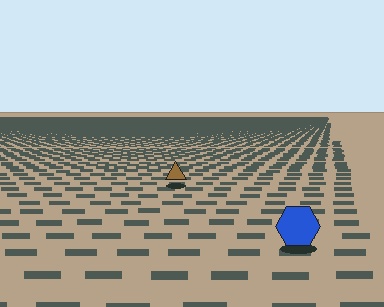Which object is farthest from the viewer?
The brown triangle is farthest from the viewer. It appears smaller and the ground texture around it is denser.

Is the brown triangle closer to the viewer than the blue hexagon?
No. The blue hexagon is closer — you can tell from the texture gradient: the ground texture is coarser near it.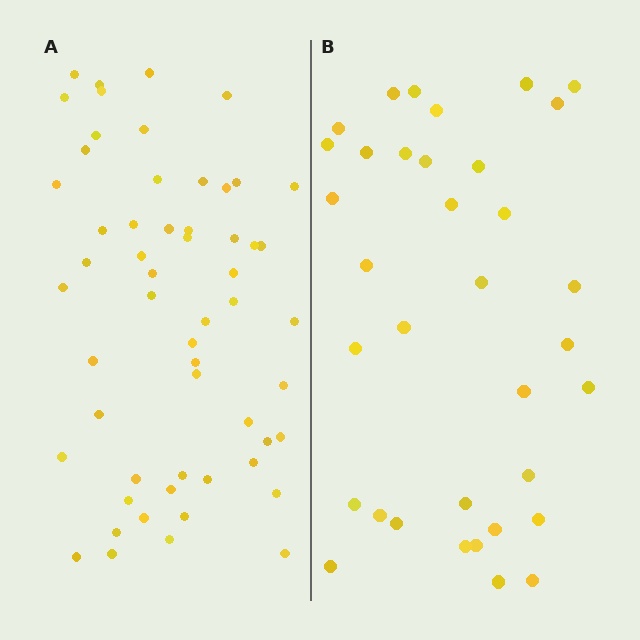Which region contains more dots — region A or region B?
Region A (the left region) has more dots.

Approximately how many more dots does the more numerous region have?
Region A has approximately 20 more dots than region B.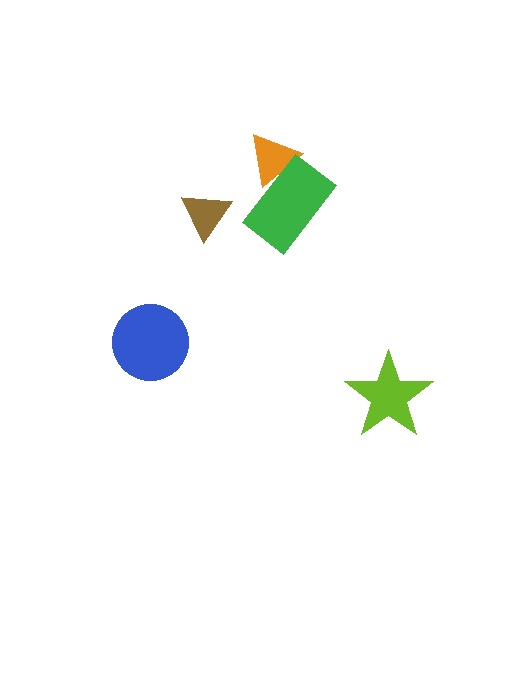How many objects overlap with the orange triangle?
1 object overlaps with the orange triangle.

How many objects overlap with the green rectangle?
1 object overlaps with the green rectangle.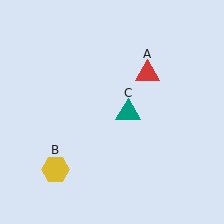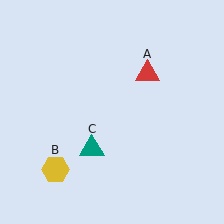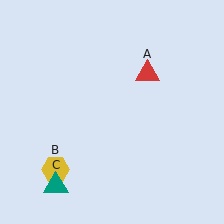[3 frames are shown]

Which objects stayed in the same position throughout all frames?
Red triangle (object A) and yellow hexagon (object B) remained stationary.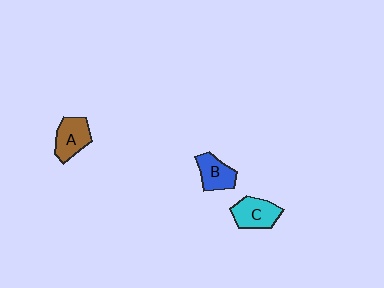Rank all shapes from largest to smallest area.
From largest to smallest: C (cyan), A (brown), B (blue).